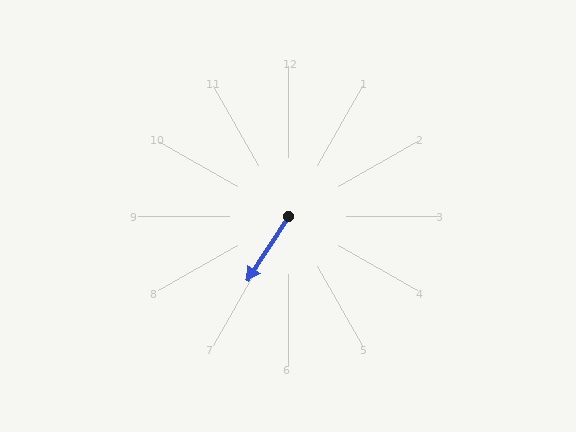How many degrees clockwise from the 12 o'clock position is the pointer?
Approximately 213 degrees.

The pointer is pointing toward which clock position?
Roughly 7 o'clock.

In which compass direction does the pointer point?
Southwest.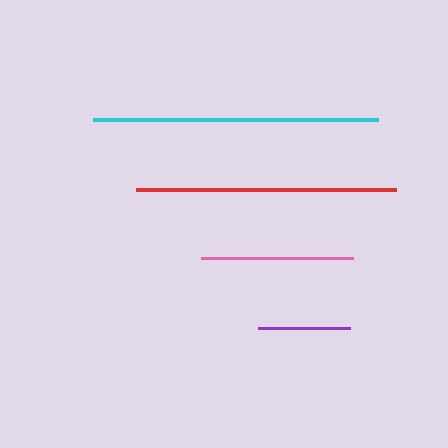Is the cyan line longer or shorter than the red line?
The cyan line is longer than the red line.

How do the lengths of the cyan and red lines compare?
The cyan and red lines are approximately the same length.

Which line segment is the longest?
The cyan line is the longest at approximately 285 pixels.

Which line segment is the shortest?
The purple line is the shortest at approximately 92 pixels.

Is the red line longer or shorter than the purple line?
The red line is longer than the purple line.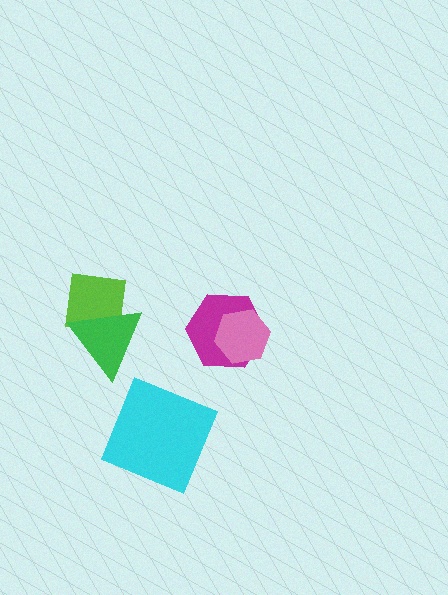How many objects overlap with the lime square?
1 object overlaps with the lime square.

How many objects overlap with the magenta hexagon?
1 object overlaps with the magenta hexagon.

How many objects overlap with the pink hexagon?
1 object overlaps with the pink hexagon.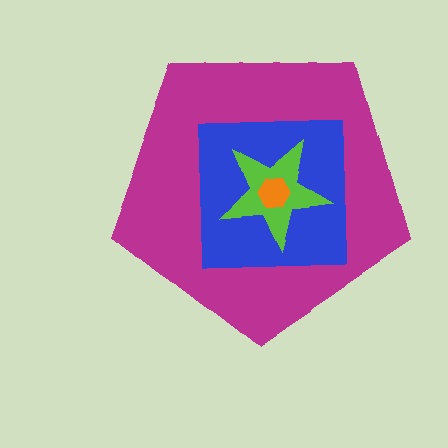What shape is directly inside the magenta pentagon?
The blue square.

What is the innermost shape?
The orange hexagon.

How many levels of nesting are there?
4.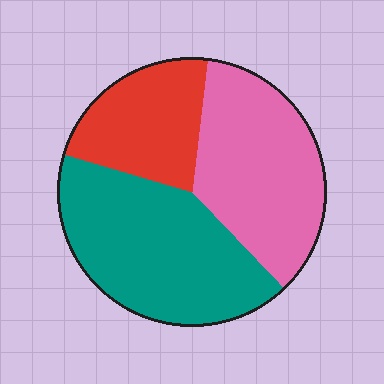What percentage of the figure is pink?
Pink covers about 35% of the figure.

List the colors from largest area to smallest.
From largest to smallest: teal, pink, red.